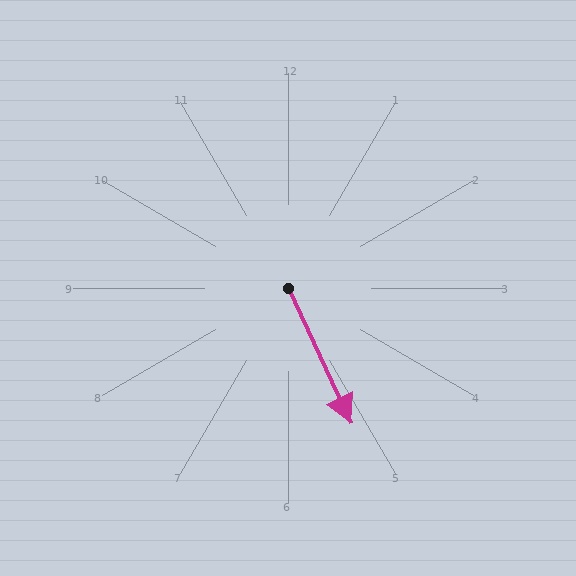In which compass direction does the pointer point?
Southeast.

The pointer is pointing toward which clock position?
Roughly 5 o'clock.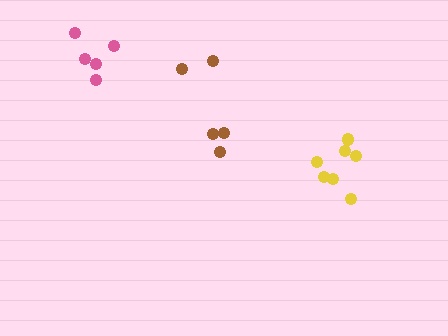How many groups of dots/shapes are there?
There are 3 groups.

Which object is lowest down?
The yellow cluster is bottommost.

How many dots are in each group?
Group 1: 5 dots, Group 2: 7 dots, Group 3: 5 dots (17 total).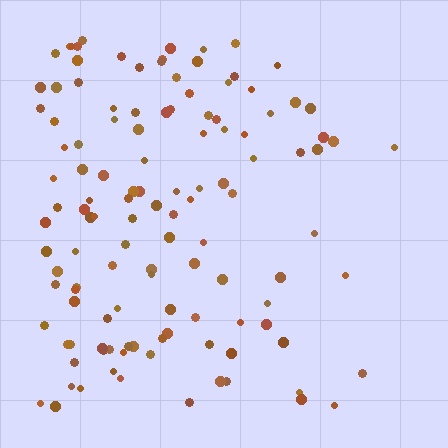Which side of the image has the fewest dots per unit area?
The right.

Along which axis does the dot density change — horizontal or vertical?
Horizontal.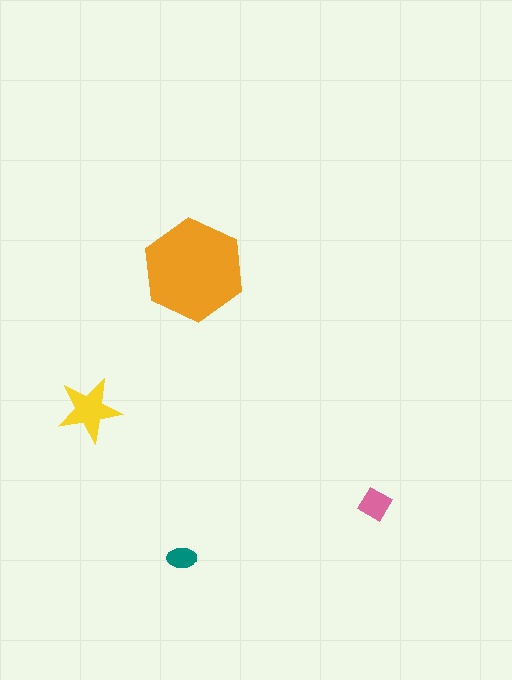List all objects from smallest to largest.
The teal ellipse, the pink diamond, the yellow star, the orange hexagon.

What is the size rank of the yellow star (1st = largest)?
2nd.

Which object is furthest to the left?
The yellow star is leftmost.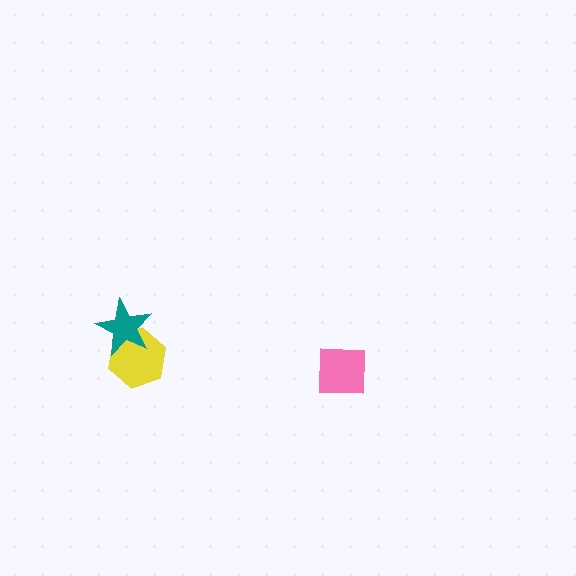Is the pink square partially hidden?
No, no other shape covers it.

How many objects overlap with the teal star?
1 object overlaps with the teal star.